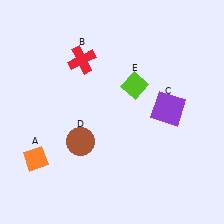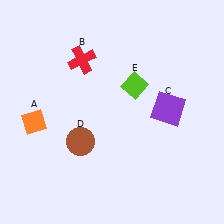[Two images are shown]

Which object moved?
The orange diamond (A) moved up.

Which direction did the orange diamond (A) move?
The orange diamond (A) moved up.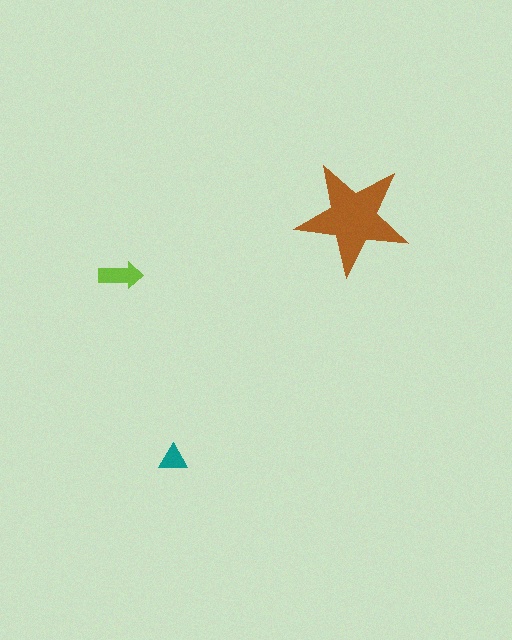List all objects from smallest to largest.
The teal triangle, the lime arrow, the brown star.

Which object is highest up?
The brown star is topmost.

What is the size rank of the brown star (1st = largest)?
1st.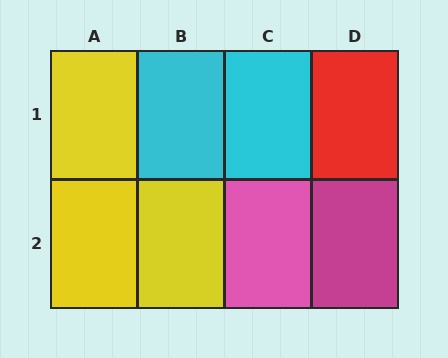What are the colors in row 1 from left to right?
Yellow, cyan, cyan, red.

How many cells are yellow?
3 cells are yellow.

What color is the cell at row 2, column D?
Magenta.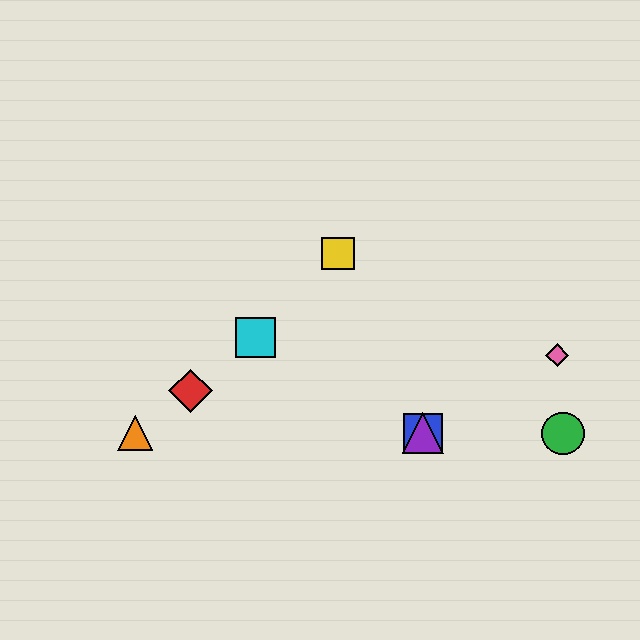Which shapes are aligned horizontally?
The blue square, the green circle, the purple triangle, the orange triangle are aligned horizontally.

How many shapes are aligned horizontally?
4 shapes (the blue square, the green circle, the purple triangle, the orange triangle) are aligned horizontally.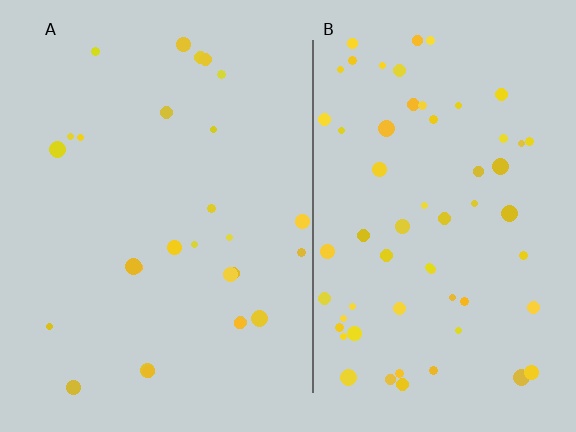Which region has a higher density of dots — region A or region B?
B (the right).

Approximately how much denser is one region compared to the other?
Approximately 2.3× — region B over region A.